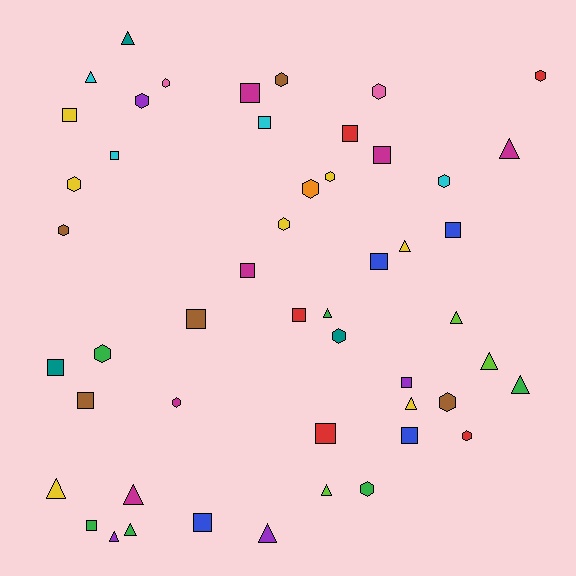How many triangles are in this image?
There are 15 triangles.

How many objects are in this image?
There are 50 objects.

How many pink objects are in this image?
There are 2 pink objects.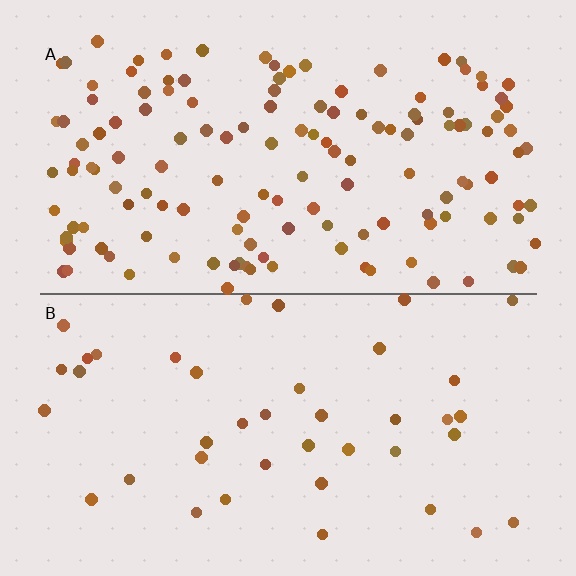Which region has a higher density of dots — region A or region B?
A (the top).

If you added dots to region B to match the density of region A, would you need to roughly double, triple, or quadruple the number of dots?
Approximately triple.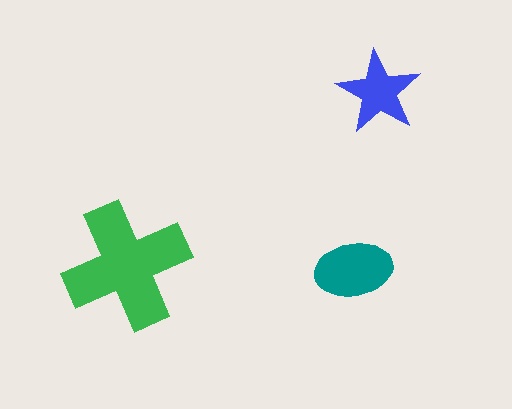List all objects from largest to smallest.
The green cross, the teal ellipse, the blue star.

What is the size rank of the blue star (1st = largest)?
3rd.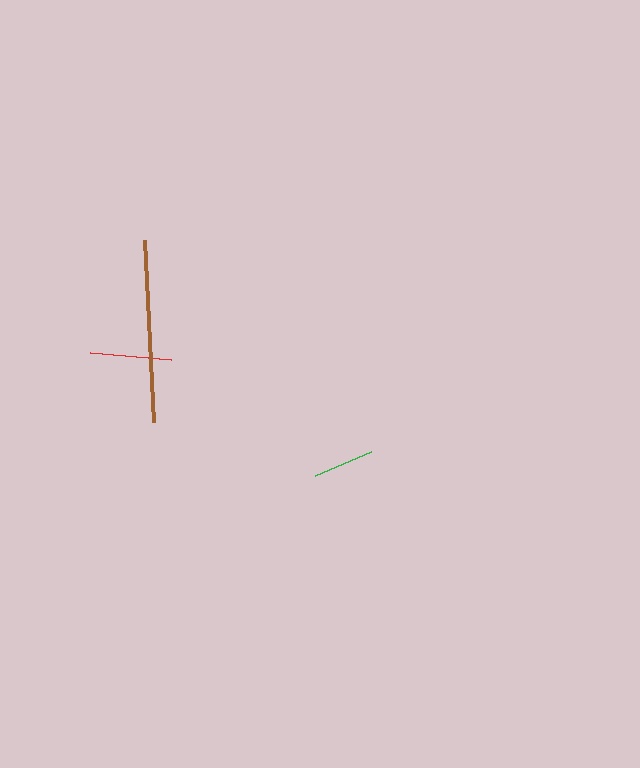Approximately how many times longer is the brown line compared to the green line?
The brown line is approximately 3.0 times the length of the green line.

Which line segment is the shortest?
The green line is the shortest at approximately 61 pixels.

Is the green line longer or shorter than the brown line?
The brown line is longer than the green line.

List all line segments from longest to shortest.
From longest to shortest: brown, red, green.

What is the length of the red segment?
The red segment is approximately 81 pixels long.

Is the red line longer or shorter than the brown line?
The brown line is longer than the red line.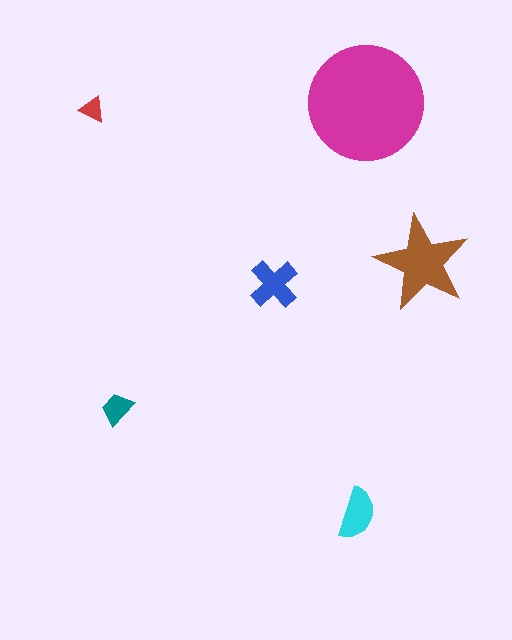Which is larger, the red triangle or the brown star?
The brown star.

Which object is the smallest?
The red triangle.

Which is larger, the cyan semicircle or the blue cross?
The blue cross.